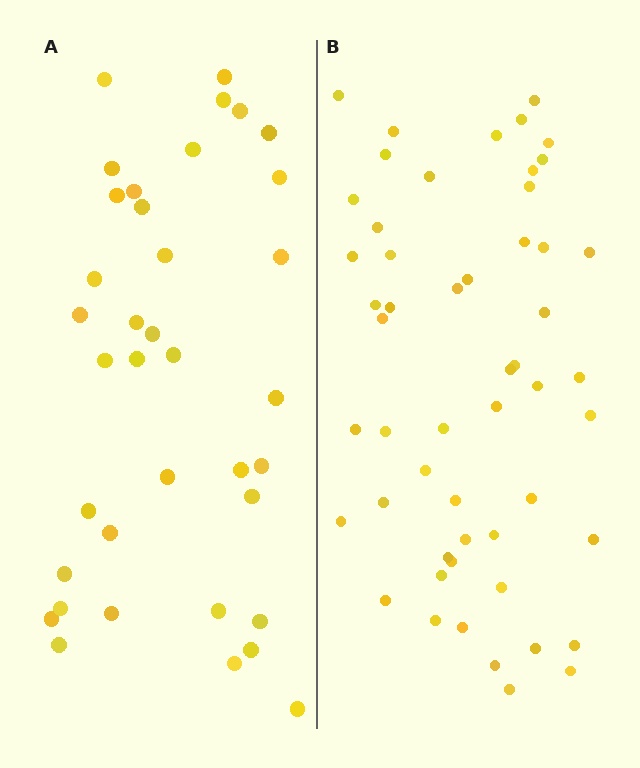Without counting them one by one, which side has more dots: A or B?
Region B (the right region) has more dots.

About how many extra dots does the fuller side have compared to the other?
Region B has approximately 15 more dots than region A.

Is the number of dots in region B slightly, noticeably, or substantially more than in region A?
Region B has noticeably more, but not dramatically so. The ratio is roughly 1.4 to 1.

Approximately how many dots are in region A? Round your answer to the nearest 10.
About 40 dots. (The exact count is 37, which rounds to 40.)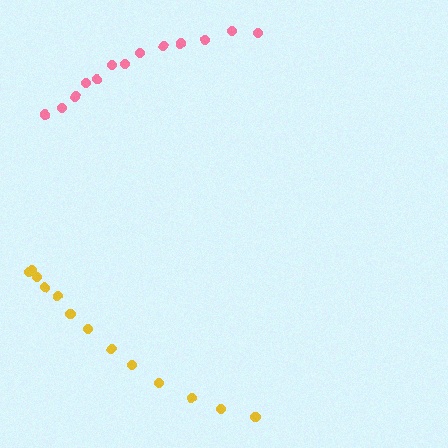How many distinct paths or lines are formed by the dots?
There are 2 distinct paths.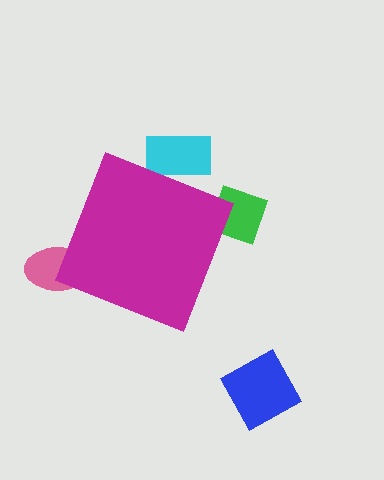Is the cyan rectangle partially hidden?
Yes, the cyan rectangle is partially hidden behind the magenta diamond.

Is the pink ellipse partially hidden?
Yes, the pink ellipse is partially hidden behind the magenta diamond.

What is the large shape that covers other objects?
A magenta diamond.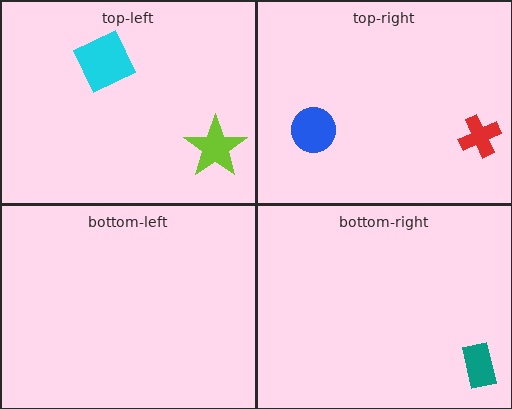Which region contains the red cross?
The top-right region.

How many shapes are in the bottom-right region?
1.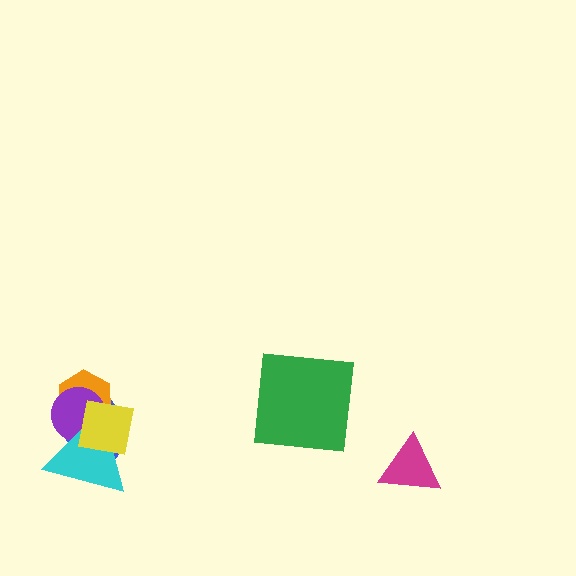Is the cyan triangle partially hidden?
Yes, it is partially covered by another shape.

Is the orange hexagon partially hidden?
Yes, it is partially covered by another shape.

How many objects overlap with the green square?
0 objects overlap with the green square.